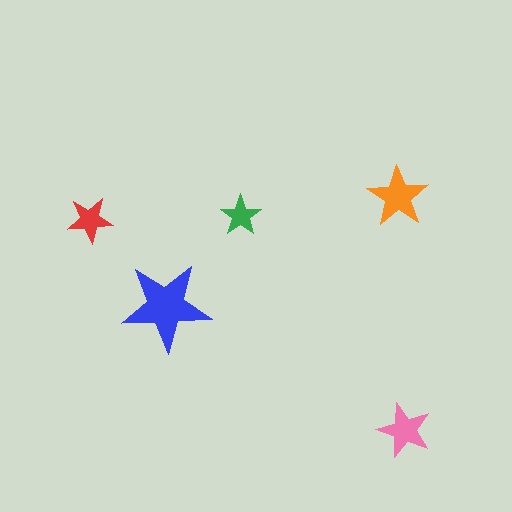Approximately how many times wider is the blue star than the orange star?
About 1.5 times wider.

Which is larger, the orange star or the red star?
The orange one.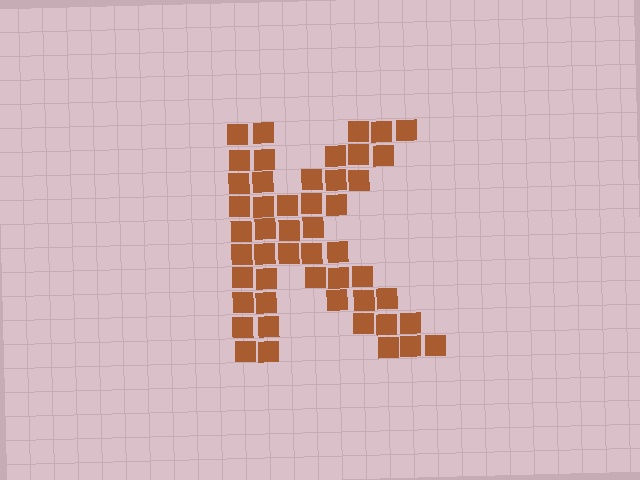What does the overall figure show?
The overall figure shows the letter K.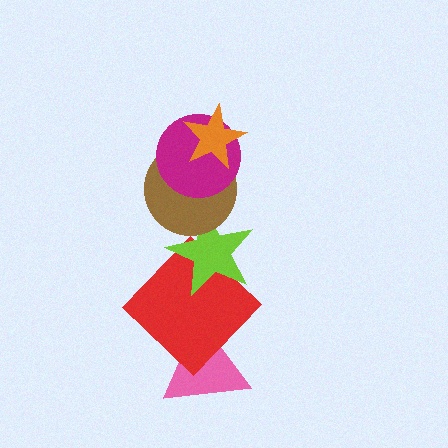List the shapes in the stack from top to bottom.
From top to bottom: the orange star, the magenta circle, the brown circle, the lime star, the red diamond, the pink triangle.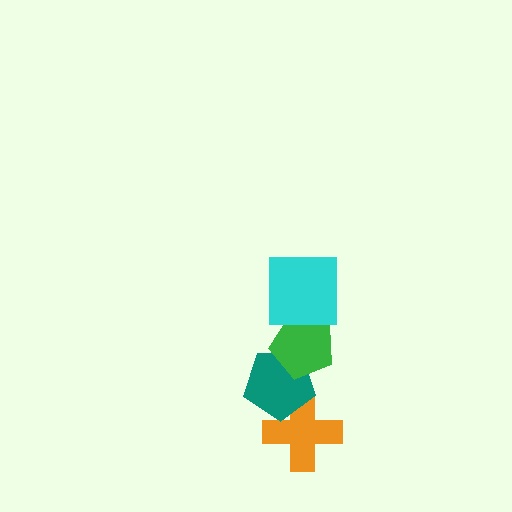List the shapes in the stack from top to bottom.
From top to bottom: the cyan square, the green pentagon, the teal pentagon, the orange cross.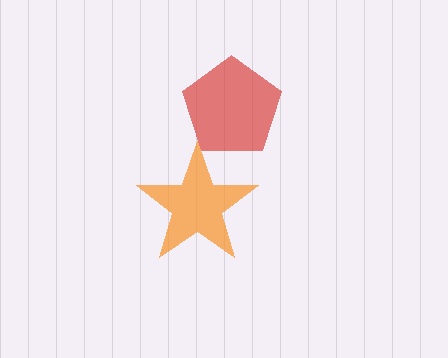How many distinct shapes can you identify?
There are 2 distinct shapes: a red pentagon, an orange star.